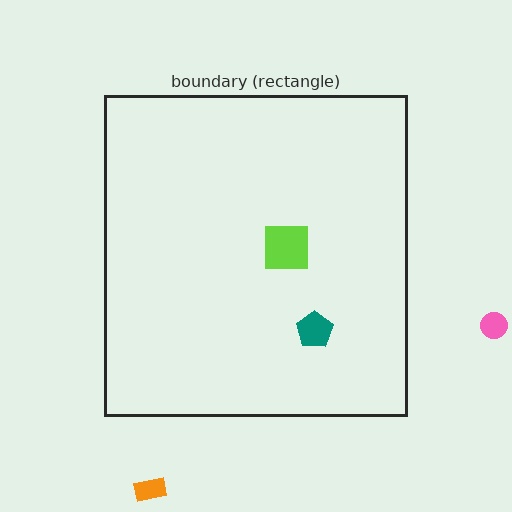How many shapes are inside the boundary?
2 inside, 2 outside.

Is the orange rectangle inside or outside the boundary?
Outside.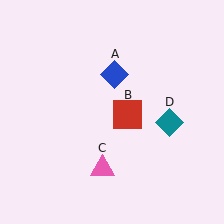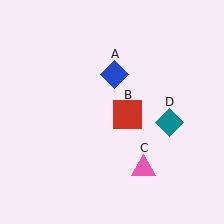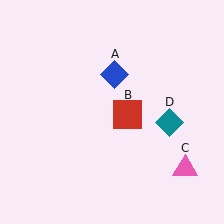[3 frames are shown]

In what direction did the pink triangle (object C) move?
The pink triangle (object C) moved right.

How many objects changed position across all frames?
1 object changed position: pink triangle (object C).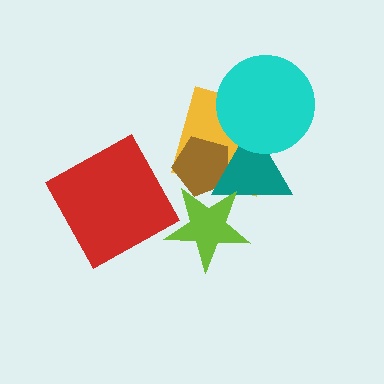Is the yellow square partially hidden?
Yes, it is partially covered by another shape.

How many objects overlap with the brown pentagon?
3 objects overlap with the brown pentagon.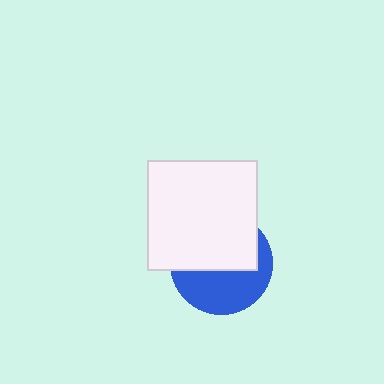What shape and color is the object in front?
The object in front is a white square.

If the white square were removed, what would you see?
You would see the complete blue circle.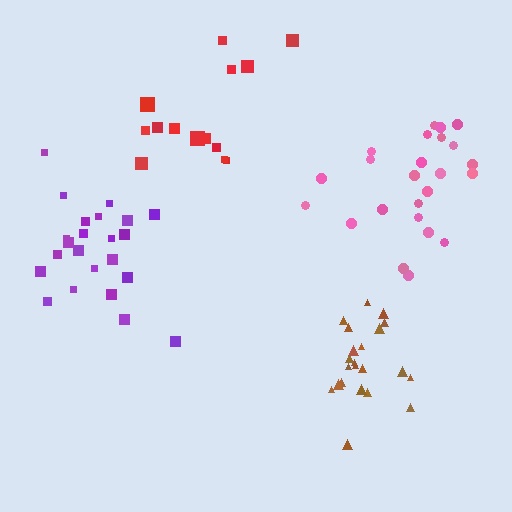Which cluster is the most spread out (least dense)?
Red.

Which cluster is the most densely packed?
Brown.